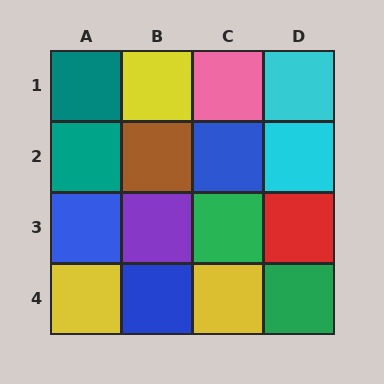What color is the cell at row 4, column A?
Yellow.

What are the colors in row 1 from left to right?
Teal, yellow, pink, cyan.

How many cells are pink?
1 cell is pink.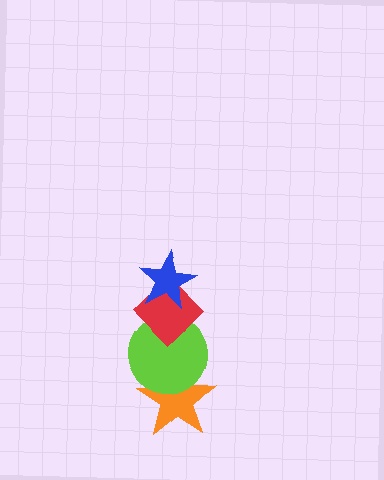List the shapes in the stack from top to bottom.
From top to bottom: the blue star, the red diamond, the lime circle, the orange star.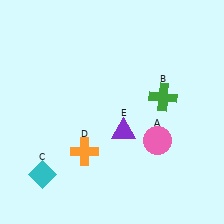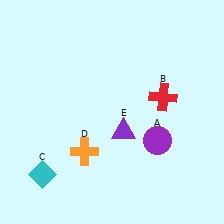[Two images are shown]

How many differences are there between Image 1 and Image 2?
There are 2 differences between the two images.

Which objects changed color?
A changed from pink to purple. B changed from green to red.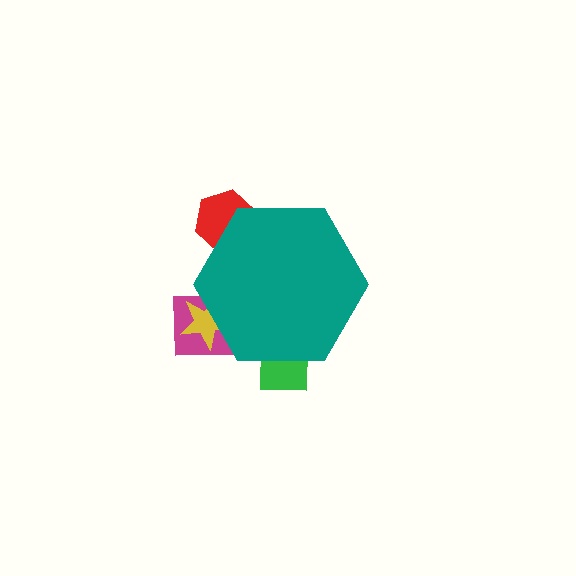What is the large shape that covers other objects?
A teal hexagon.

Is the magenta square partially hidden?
Yes, the magenta square is partially hidden behind the teal hexagon.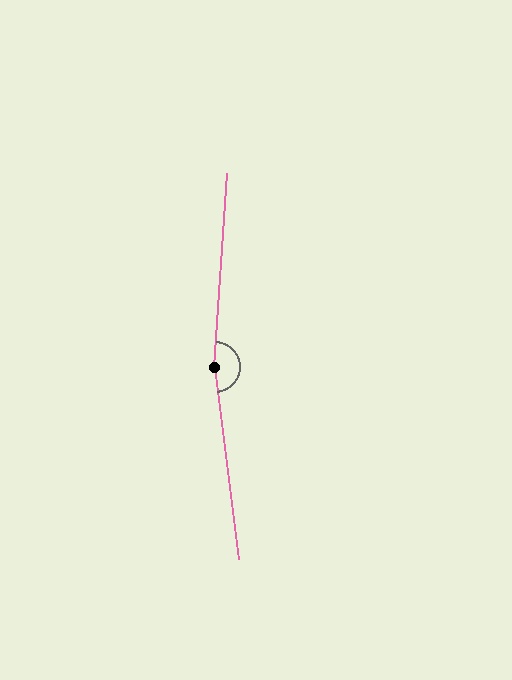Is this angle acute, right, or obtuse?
It is obtuse.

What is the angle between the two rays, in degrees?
Approximately 169 degrees.